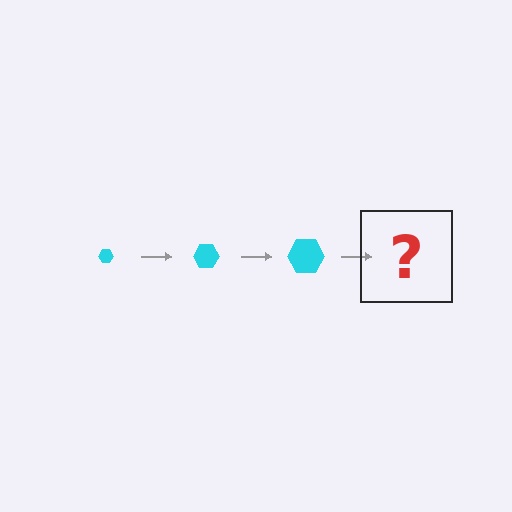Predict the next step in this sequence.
The next step is a cyan hexagon, larger than the previous one.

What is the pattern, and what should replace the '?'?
The pattern is that the hexagon gets progressively larger each step. The '?' should be a cyan hexagon, larger than the previous one.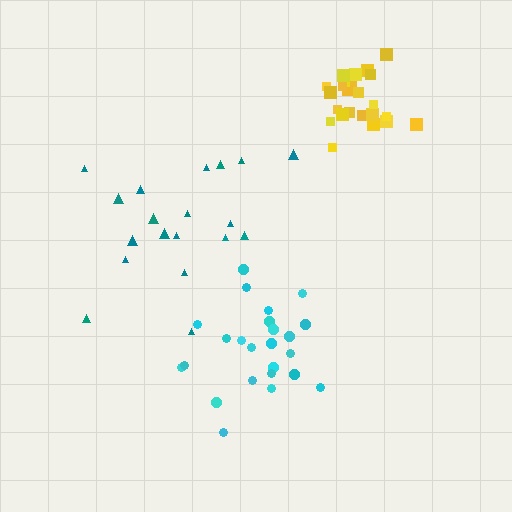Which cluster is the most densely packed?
Yellow.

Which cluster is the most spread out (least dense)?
Teal.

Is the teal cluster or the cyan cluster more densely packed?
Cyan.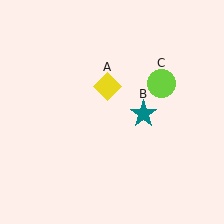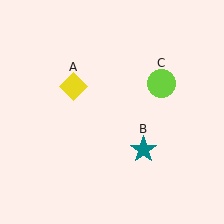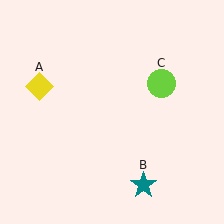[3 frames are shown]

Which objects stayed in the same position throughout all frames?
Lime circle (object C) remained stationary.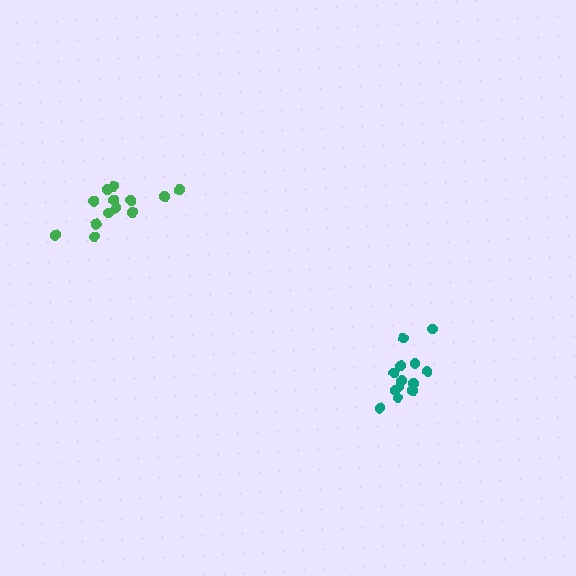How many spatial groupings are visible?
There are 2 spatial groupings.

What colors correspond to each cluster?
The clusters are colored: teal, green.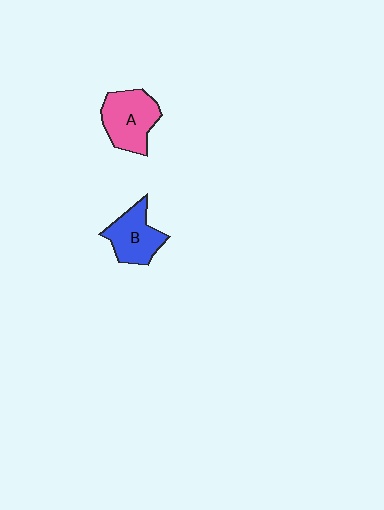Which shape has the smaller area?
Shape B (blue).